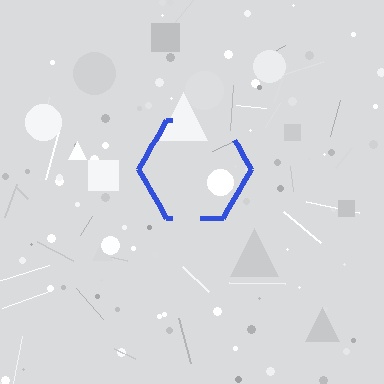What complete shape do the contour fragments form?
The contour fragments form a hexagon.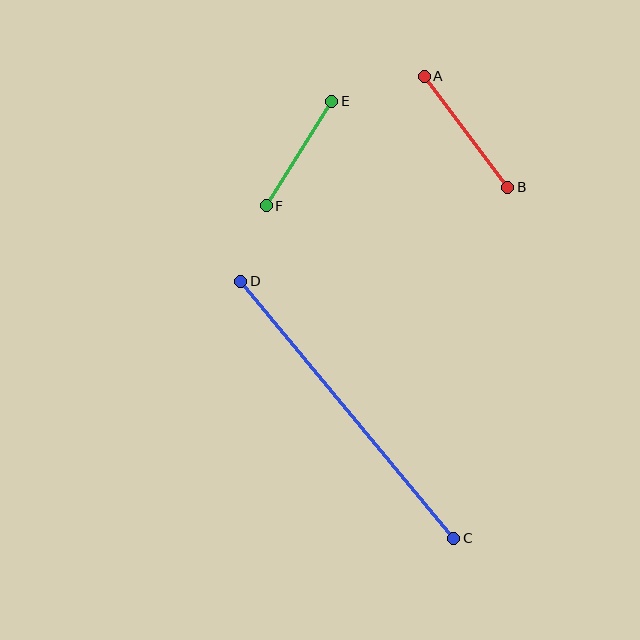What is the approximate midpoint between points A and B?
The midpoint is at approximately (466, 132) pixels.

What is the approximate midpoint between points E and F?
The midpoint is at approximately (299, 153) pixels.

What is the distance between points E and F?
The distance is approximately 123 pixels.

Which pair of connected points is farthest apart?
Points C and D are farthest apart.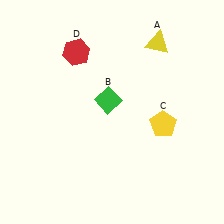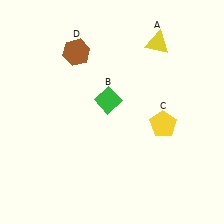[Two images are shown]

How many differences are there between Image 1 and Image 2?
There is 1 difference between the two images.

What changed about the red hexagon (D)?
In Image 1, D is red. In Image 2, it changed to brown.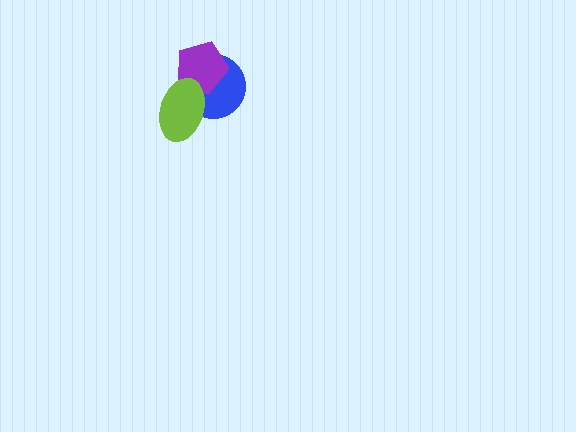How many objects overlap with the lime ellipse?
2 objects overlap with the lime ellipse.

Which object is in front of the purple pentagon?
The lime ellipse is in front of the purple pentagon.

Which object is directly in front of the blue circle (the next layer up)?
The purple pentagon is directly in front of the blue circle.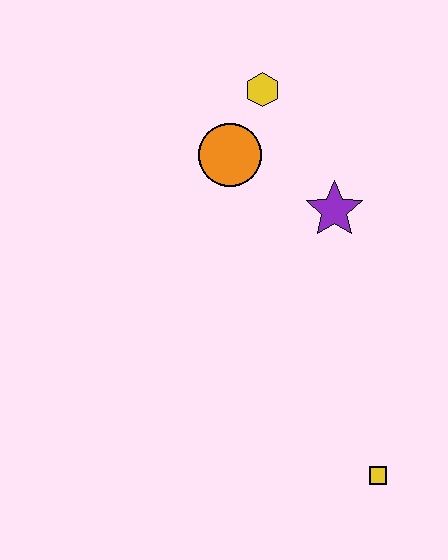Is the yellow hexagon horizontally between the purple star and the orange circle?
Yes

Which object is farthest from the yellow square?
The yellow hexagon is farthest from the yellow square.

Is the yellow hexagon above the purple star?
Yes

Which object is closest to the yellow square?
The purple star is closest to the yellow square.